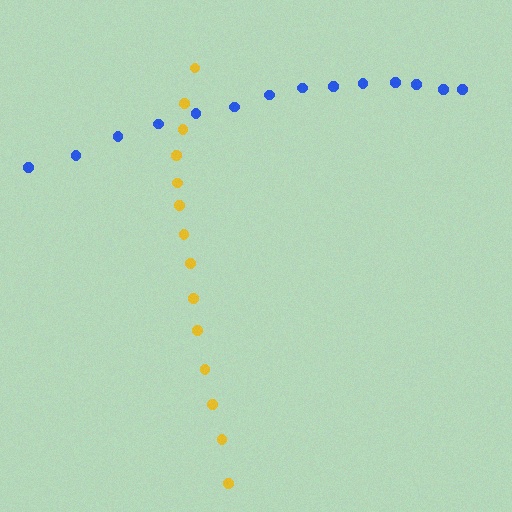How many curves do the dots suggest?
There are 2 distinct paths.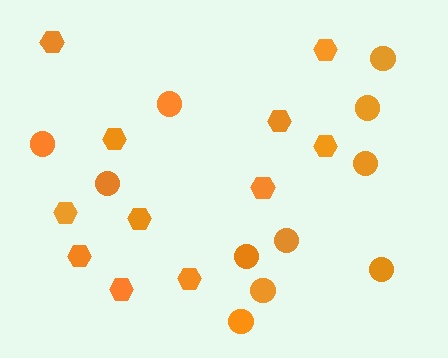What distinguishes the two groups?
There are 2 groups: one group of hexagons (11) and one group of circles (11).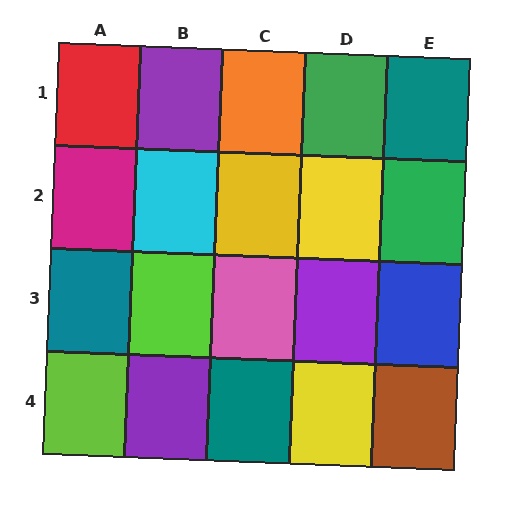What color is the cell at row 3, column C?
Pink.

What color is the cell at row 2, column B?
Cyan.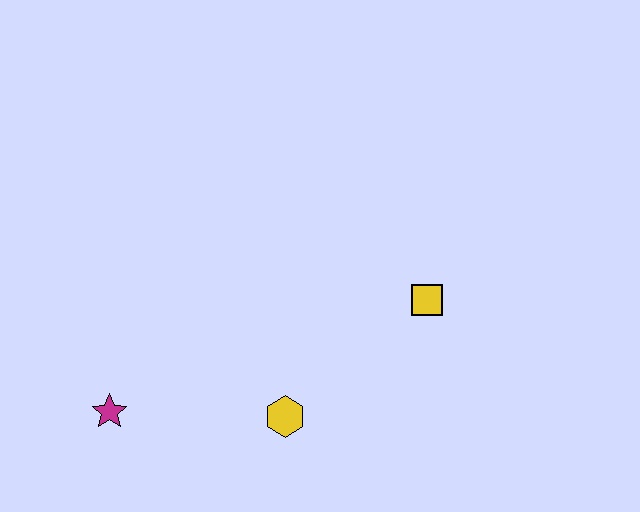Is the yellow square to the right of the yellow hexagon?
Yes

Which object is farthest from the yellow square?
The magenta star is farthest from the yellow square.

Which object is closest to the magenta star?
The yellow hexagon is closest to the magenta star.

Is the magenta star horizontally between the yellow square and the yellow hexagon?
No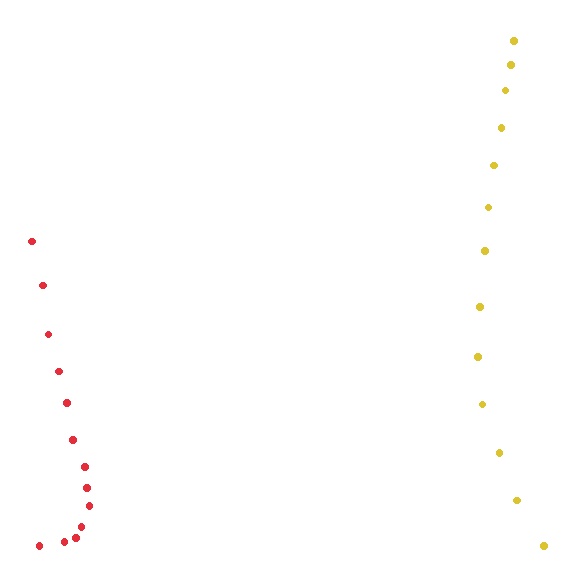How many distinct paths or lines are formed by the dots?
There are 2 distinct paths.